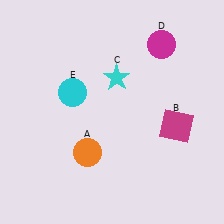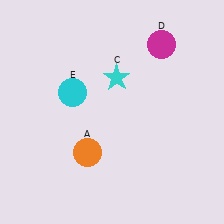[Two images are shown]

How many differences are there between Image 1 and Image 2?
There is 1 difference between the two images.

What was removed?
The magenta square (B) was removed in Image 2.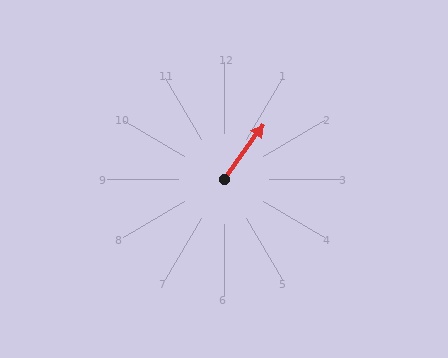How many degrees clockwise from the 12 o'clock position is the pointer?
Approximately 36 degrees.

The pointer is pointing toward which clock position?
Roughly 1 o'clock.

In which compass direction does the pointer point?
Northeast.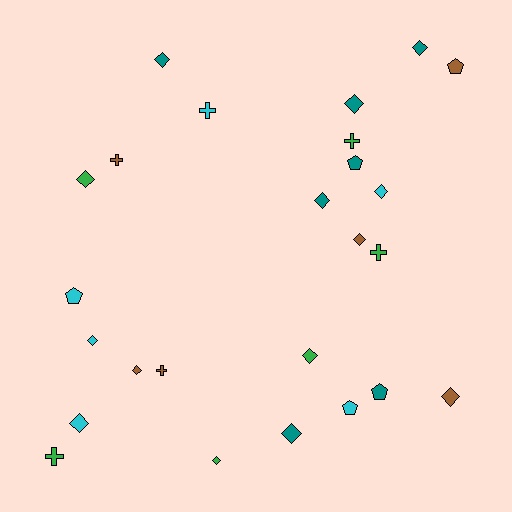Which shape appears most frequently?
Diamond, with 14 objects.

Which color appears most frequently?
Teal, with 7 objects.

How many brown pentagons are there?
There is 1 brown pentagon.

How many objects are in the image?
There are 25 objects.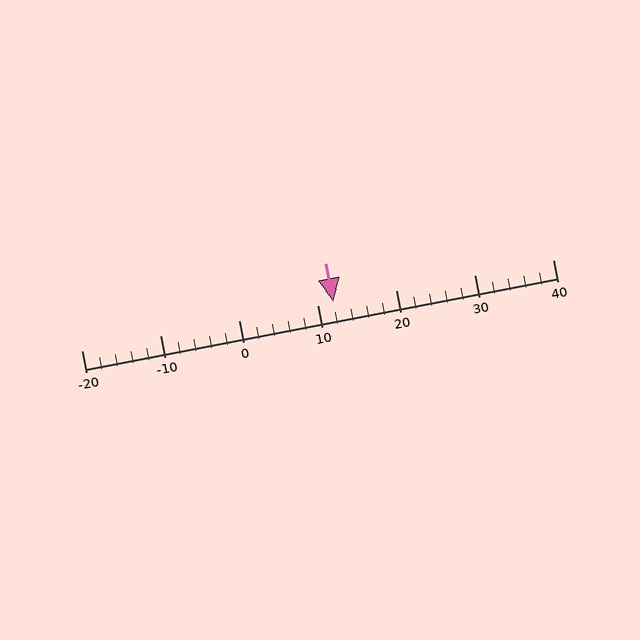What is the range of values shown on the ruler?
The ruler shows values from -20 to 40.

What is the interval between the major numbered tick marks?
The major tick marks are spaced 10 units apart.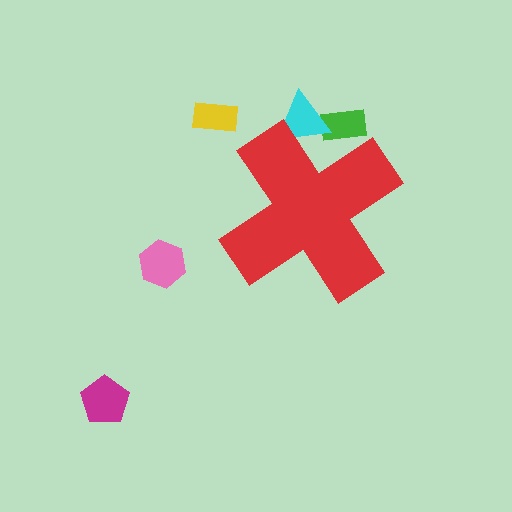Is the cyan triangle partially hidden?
Yes, the cyan triangle is partially hidden behind the red cross.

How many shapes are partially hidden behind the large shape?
2 shapes are partially hidden.